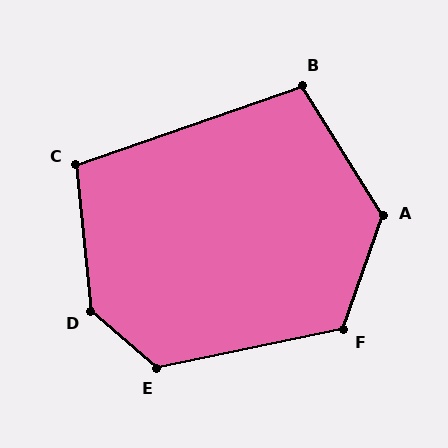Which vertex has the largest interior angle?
D, at approximately 137 degrees.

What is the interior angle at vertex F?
Approximately 121 degrees (obtuse).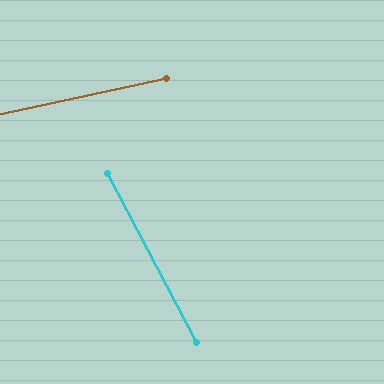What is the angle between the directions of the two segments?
Approximately 74 degrees.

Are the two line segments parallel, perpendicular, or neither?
Neither parallel nor perpendicular — they differ by about 74°.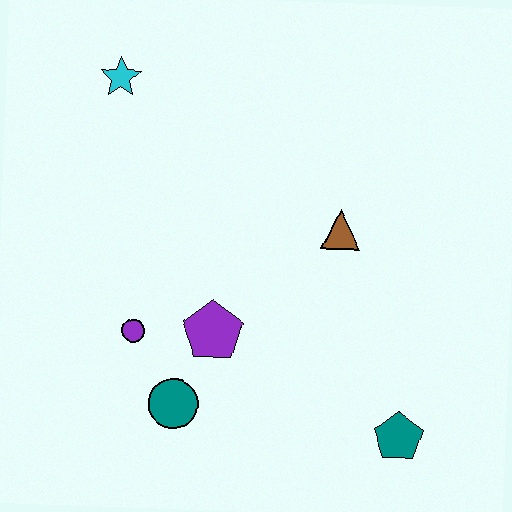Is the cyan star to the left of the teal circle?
Yes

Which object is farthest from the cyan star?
The teal pentagon is farthest from the cyan star.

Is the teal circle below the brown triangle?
Yes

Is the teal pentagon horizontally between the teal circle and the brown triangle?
No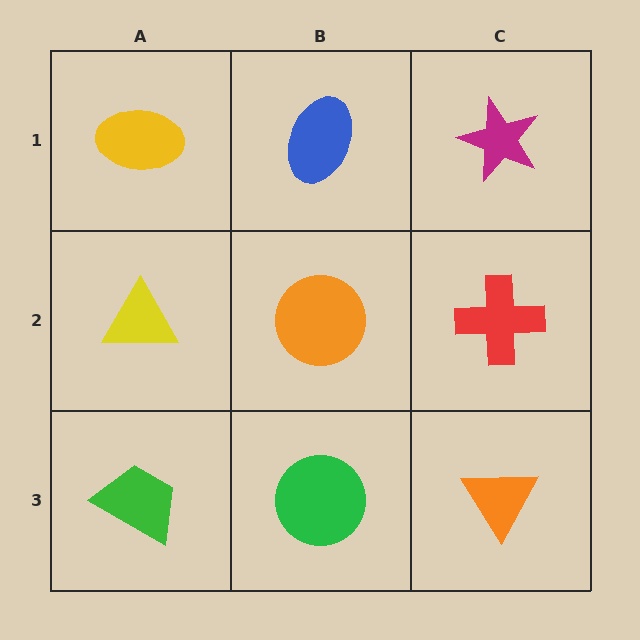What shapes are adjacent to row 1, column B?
An orange circle (row 2, column B), a yellow ellipse (row 1, column A), a magenta star (row 1, column C).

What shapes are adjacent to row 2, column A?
A yellow ellipse (row 1, column A), a green trapezoid (row 3, column A), an orange circle (row 2, column B).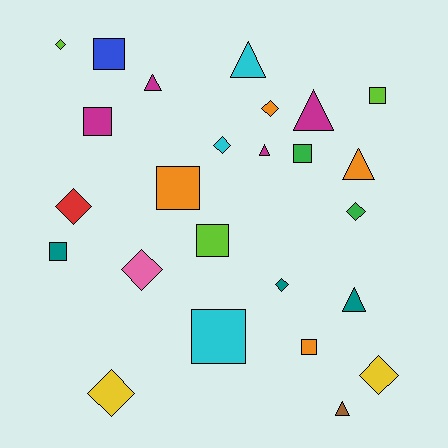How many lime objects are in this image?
There are 3 lime objects.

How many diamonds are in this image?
There are 9 diamonds.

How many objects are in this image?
There are 25 objects.